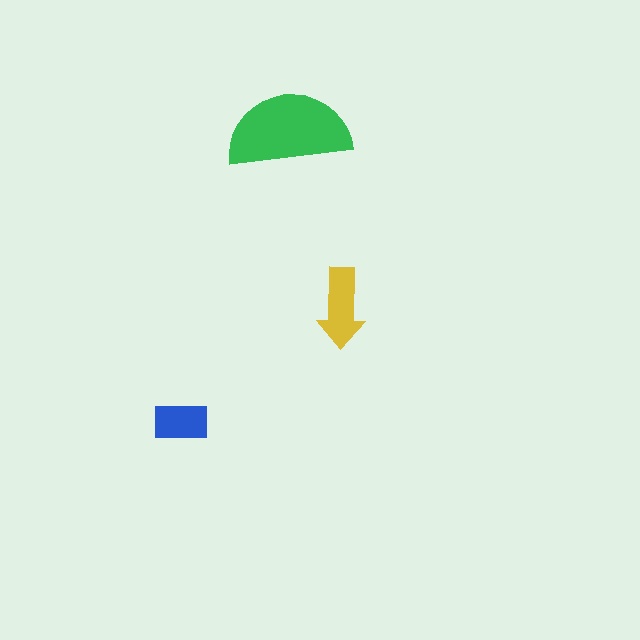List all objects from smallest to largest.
The blue rectangle, the yellow arrow, the green semicircle.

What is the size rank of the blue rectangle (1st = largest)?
3rd.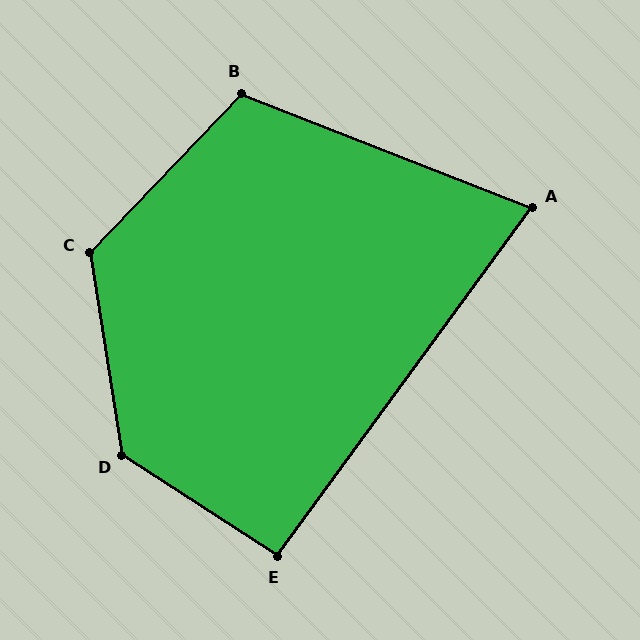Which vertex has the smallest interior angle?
A, at approximately 75 degrees.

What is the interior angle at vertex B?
Approximately 112 degrees (obtuse).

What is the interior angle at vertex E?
Approximately 93 degrees (approximately right).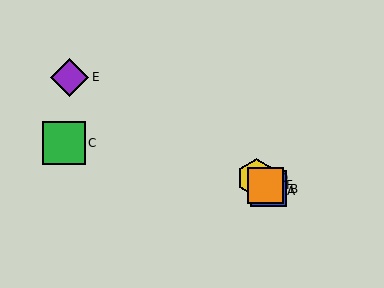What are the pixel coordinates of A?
Object A is at (271, 191).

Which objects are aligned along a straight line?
Objects A, B, D, F are aligned along a straight line.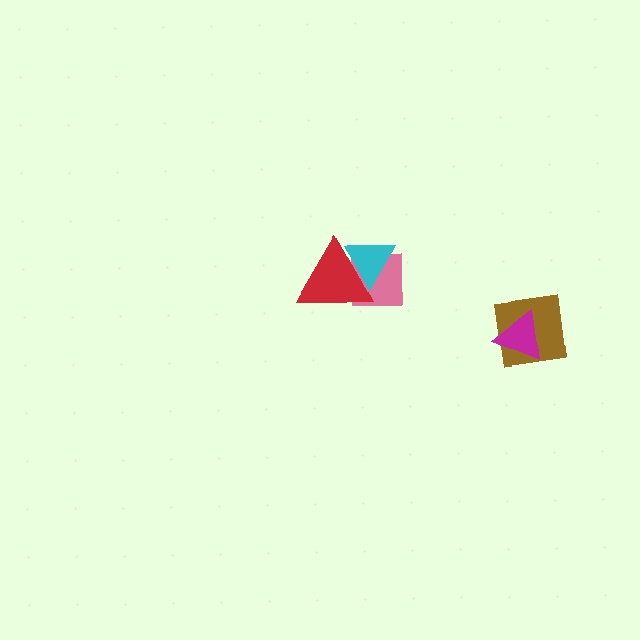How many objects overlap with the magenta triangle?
1 object overlaps with the magenta triangle.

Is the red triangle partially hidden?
No, no other shape covers it.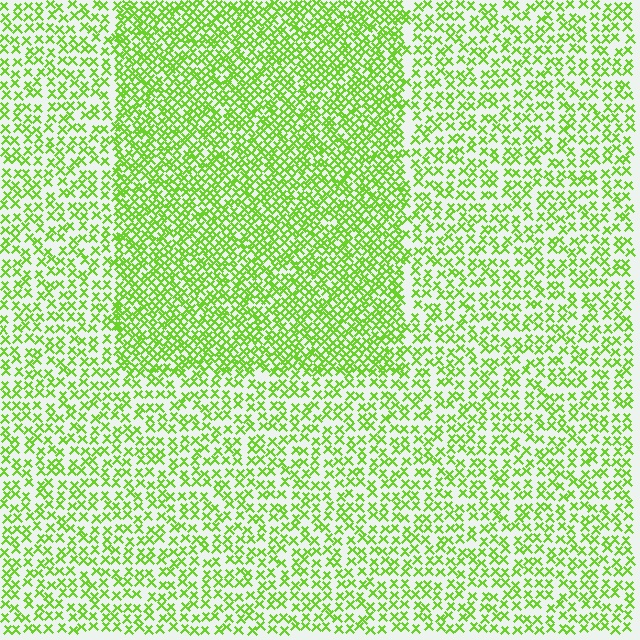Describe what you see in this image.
The image contains small lime elements arranged at two different densities. A rectangle-shaped region is visible where the elements are more densely packed than the surrounding area.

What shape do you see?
I see a rectangle.